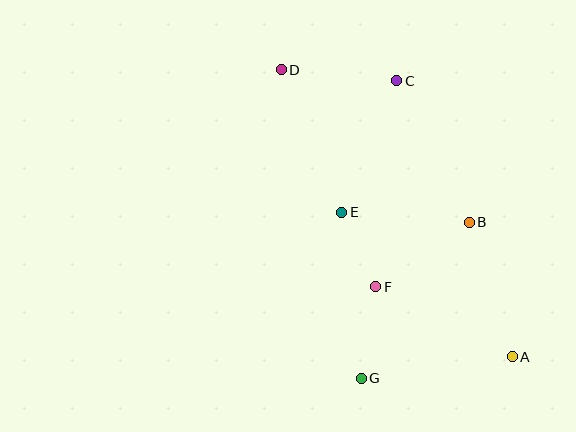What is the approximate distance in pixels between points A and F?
The distance between A and F is approximately 153 pixels.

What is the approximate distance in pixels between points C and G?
The distance between C and G is approximately 299 pixels.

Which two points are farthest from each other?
Points A and D are farthest from each other.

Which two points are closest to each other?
Points E and F are closest to each other.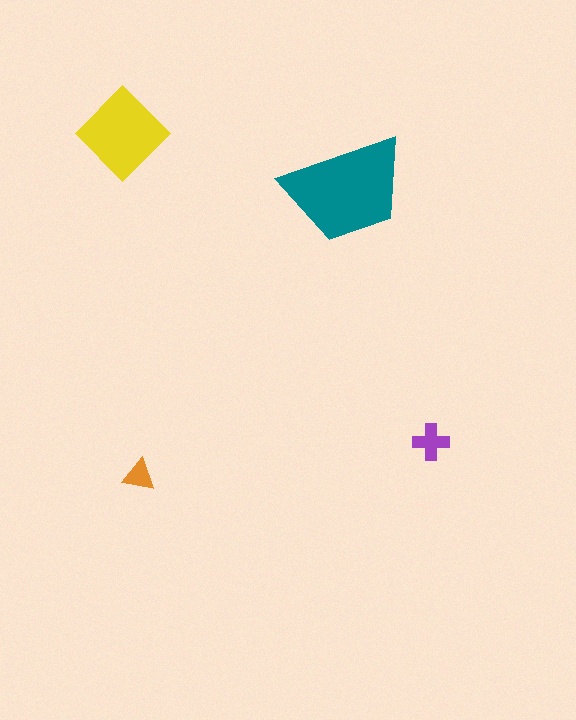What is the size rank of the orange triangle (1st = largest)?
4th.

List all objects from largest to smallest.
The teal trapezoid, the yellow diamond, the purple cross, the orange triangle.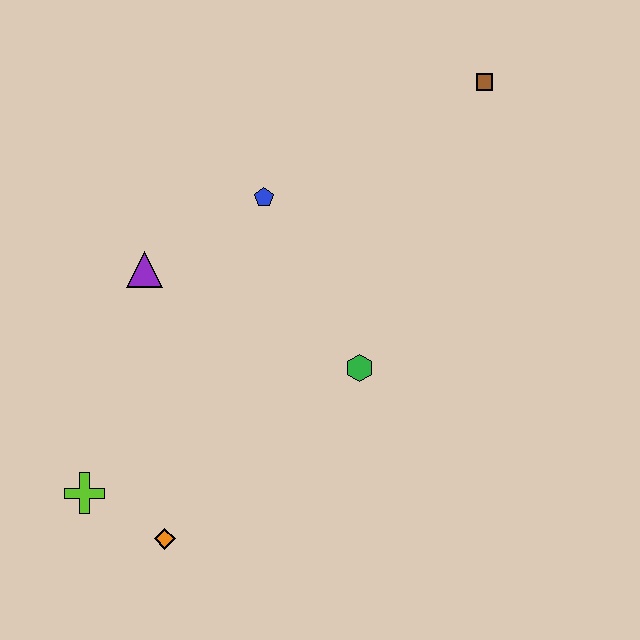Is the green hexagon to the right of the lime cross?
Yes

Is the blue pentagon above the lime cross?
Yes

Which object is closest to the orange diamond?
The lime cross is closest to the orange diamond.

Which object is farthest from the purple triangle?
The brown square is farthest from the purple triangle.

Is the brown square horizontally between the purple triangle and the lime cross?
No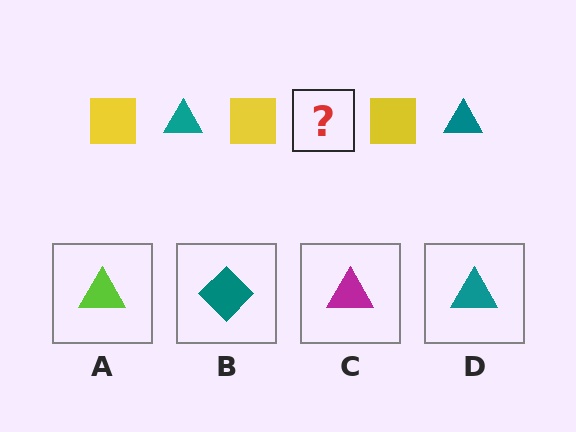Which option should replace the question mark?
Option D.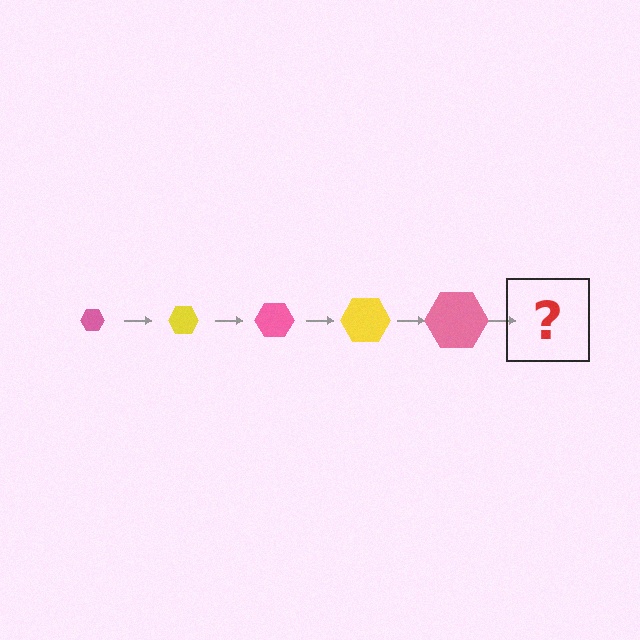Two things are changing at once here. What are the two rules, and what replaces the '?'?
The two rules are that the hexagon grows larger each step and the color cycles through pink and yellow. The '?' should be a yellow hexagon, larger than the previous one.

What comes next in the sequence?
The next element should be a yellow hexagon, larger than the previous one.